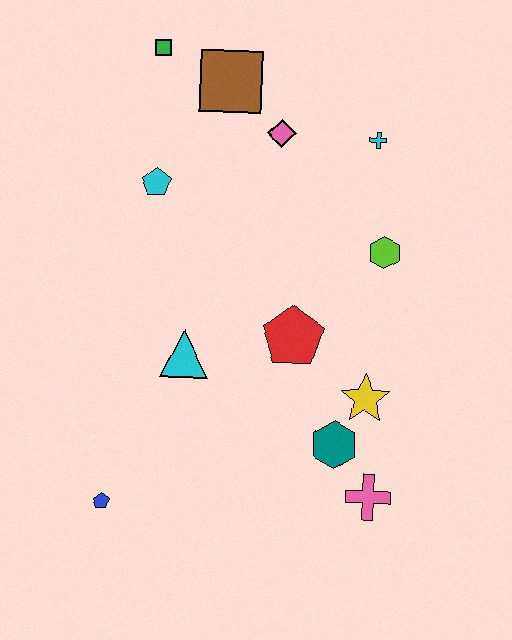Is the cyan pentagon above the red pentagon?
Yes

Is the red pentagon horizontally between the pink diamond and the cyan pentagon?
No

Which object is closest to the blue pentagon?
The cyan triangle is closest to the blue pentagon.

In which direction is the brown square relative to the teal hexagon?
The brown square is above the teal hexagon.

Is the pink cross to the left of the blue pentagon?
No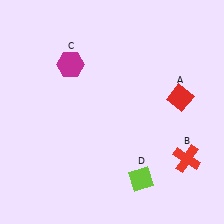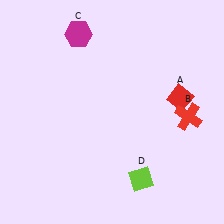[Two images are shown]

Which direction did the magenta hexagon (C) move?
The magenta hexagon (C) moved up.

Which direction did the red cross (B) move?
The red cross (B) moved up.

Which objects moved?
The objects that moved are: the red cross (B), the magenta hexagon (C).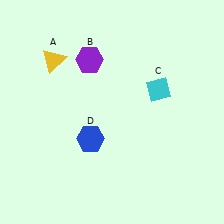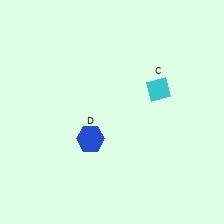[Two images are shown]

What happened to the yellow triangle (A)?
The yellow triangle (A) was removed in Image 2. It was in the top-left area of Image 1.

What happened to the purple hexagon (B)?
The purple hexagon (B) was removed in Image 2. It was in the top-left area of Image 1.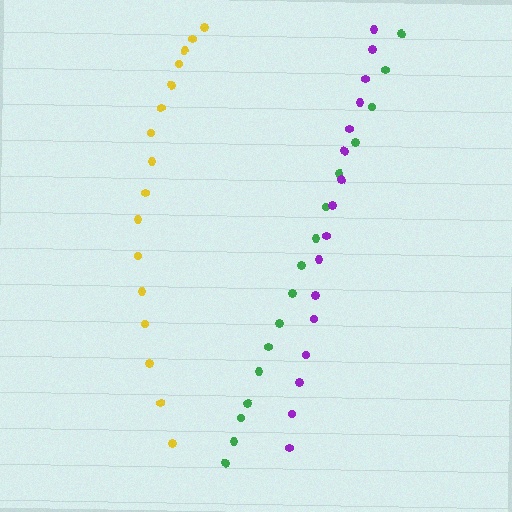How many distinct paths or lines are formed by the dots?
There are 3 distinct paths.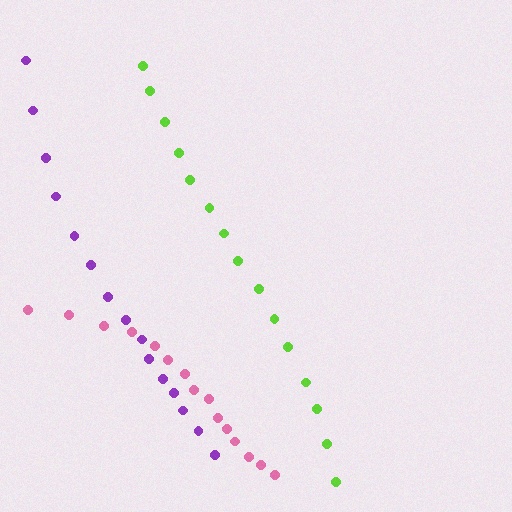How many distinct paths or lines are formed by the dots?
There are 3 distinct paths.